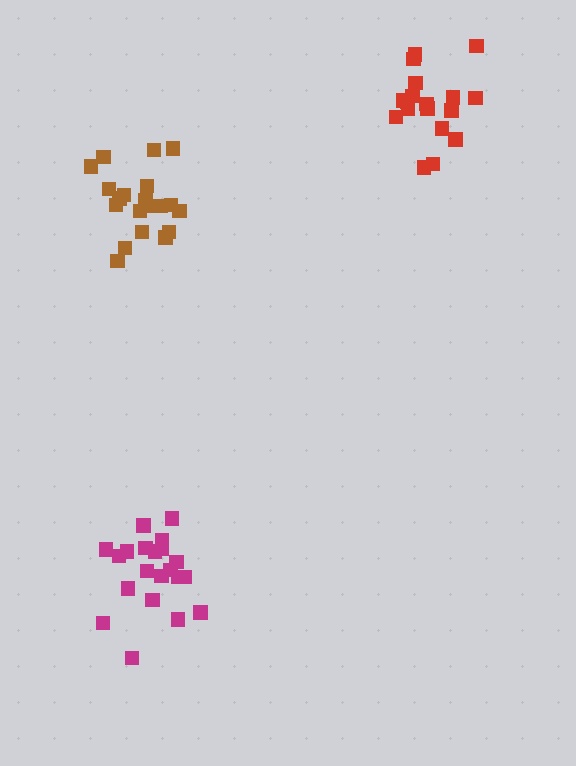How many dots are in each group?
Group 1: 18 dots, Group 2: 21 dots, Group 3: 20 dots (59 total).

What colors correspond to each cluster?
The clusters are colored: red, magenta, brown.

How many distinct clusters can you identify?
There are 3 distinct clusters.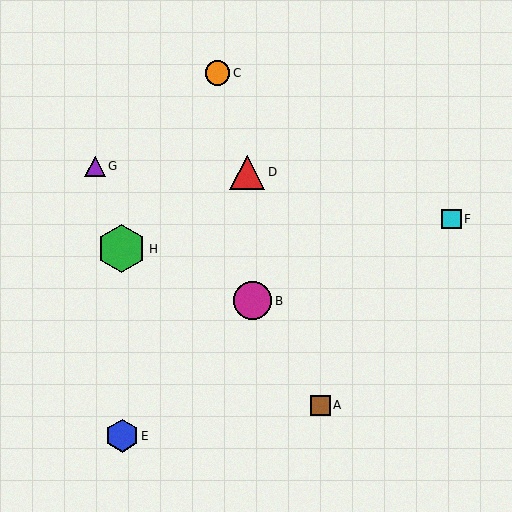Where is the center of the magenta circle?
The center of the magenta circle is at (253, 301).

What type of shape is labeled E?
Shape E is a blue hexagon.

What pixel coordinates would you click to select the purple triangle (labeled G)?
Click at (95, 166) to select the purple triangle G.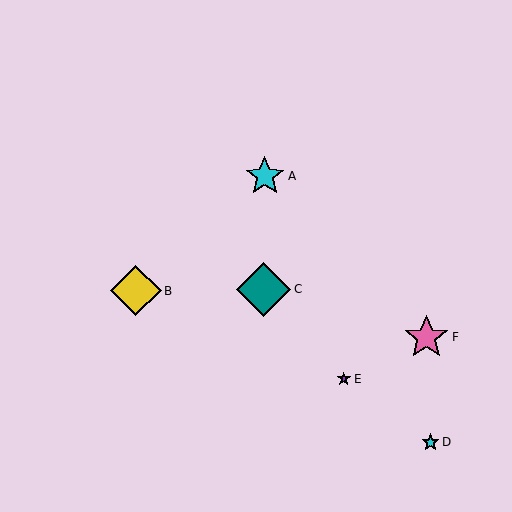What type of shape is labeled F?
Shape F is a pink star.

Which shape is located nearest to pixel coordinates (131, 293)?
The yellow diamond (labeled B) at (136, 291) is nearest to that location.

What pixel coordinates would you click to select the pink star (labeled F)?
Click at (426, 337) to select the pink star F.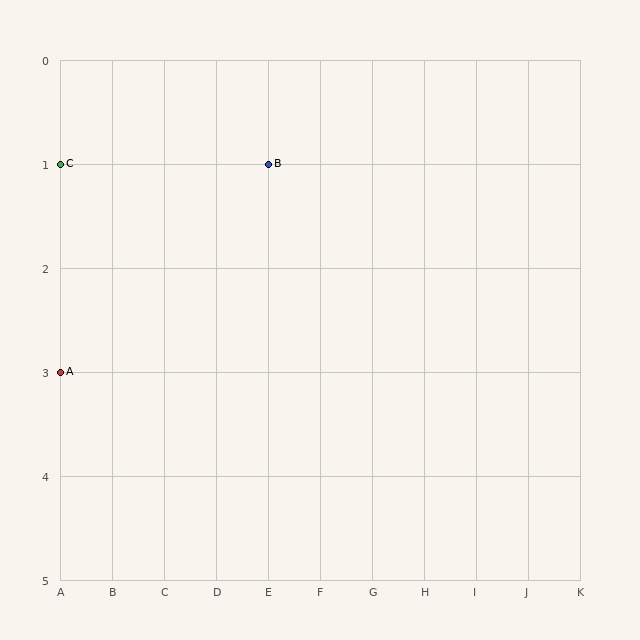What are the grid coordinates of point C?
Point C is at grid coordinates (A, 1).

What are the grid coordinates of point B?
Point B is at grid coordinates (E, 1).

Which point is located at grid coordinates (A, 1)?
Point C is at (A, 1).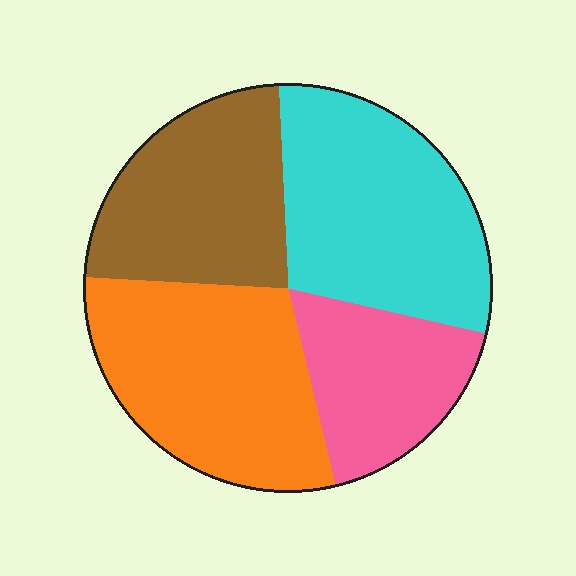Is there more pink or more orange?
Orange.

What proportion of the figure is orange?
Orange covers roughly 30% of the figure.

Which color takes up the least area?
Pink, at roughly 20%.